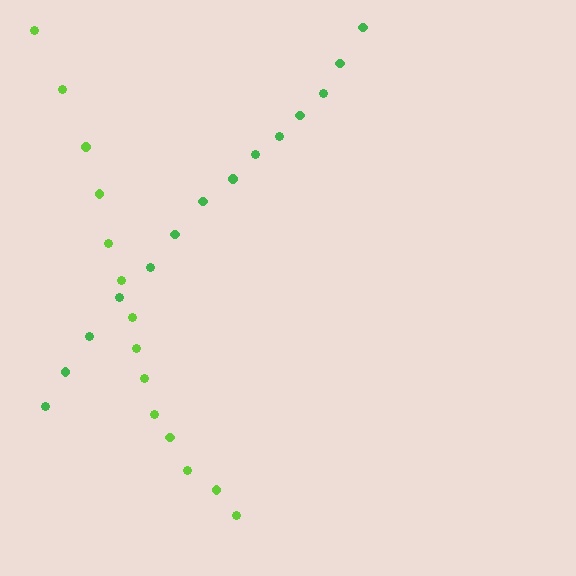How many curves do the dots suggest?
There are 2 distinct paths.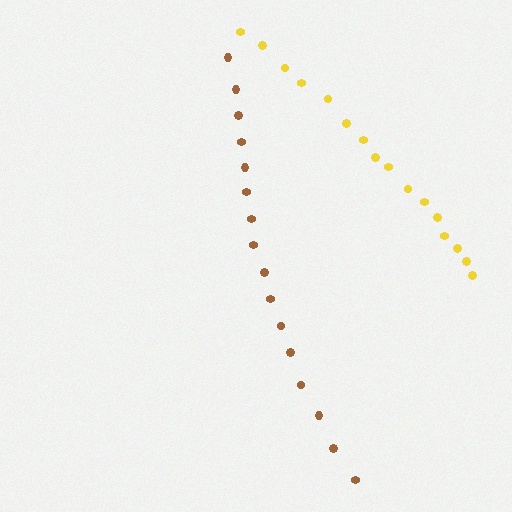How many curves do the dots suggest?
There are 2 distinct paths.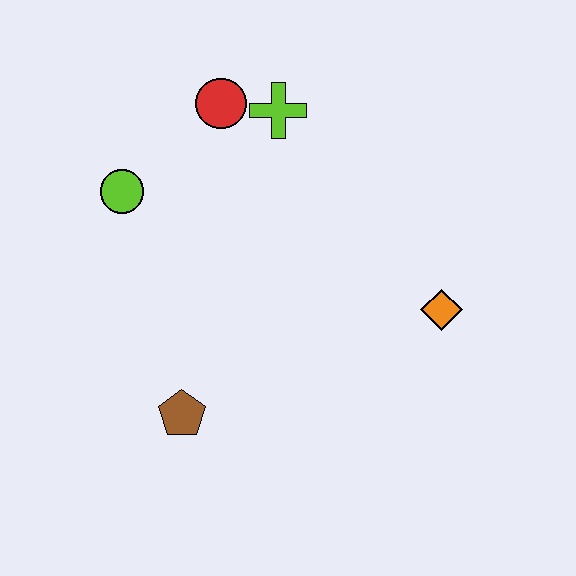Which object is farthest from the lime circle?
The orange diamond is farthest from the lime circle.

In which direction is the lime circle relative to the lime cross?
The lime circle is to the left of the lime cross.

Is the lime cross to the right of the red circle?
Yes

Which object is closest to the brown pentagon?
The lime circle is closest to the brown pentagon.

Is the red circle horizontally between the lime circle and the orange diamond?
Yes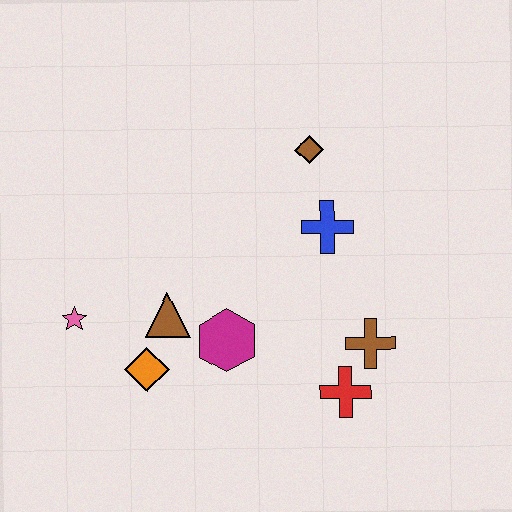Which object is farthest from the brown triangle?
The brown diamond is farthest from the brown triangle.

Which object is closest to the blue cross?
The brown diamond is closest to the blue cross.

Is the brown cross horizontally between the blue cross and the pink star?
No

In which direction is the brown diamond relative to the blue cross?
The brown diamond is above the blue cross.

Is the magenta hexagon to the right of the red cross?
No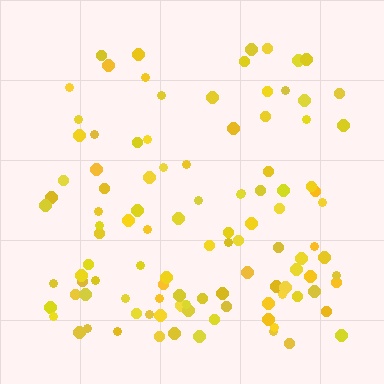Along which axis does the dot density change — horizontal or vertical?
Vertical.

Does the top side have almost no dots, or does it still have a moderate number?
Still a moderate number, just noticeably fewer than the bottom.